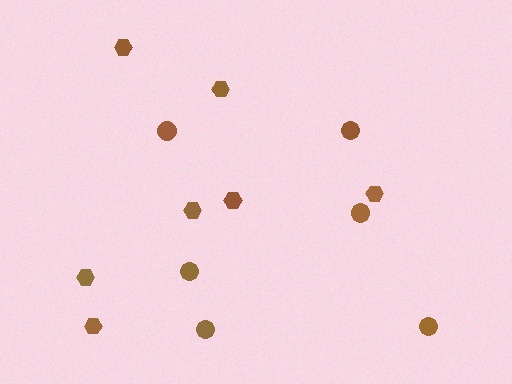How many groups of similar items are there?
There are 2 groups: one group of hexagons (7) and one group of circles (6).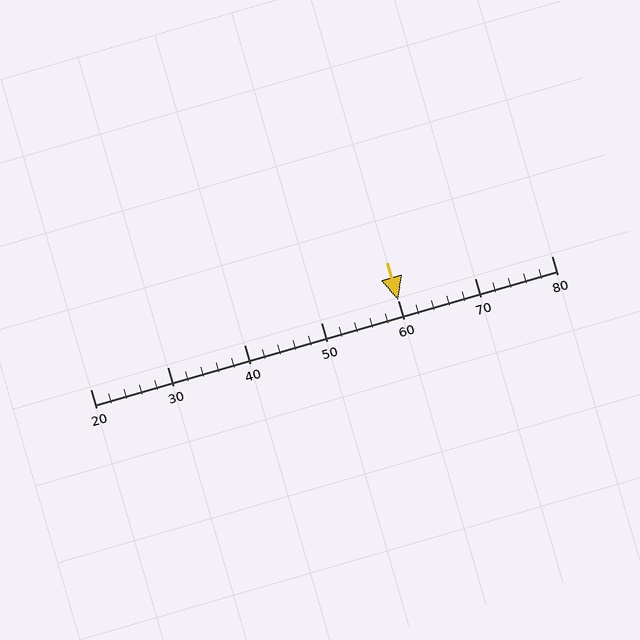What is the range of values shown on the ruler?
The ruler shows values from 20 to 80.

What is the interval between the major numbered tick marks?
The major tick marks are spaced 10 units apart.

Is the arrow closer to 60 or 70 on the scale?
The arrow is closer to 60.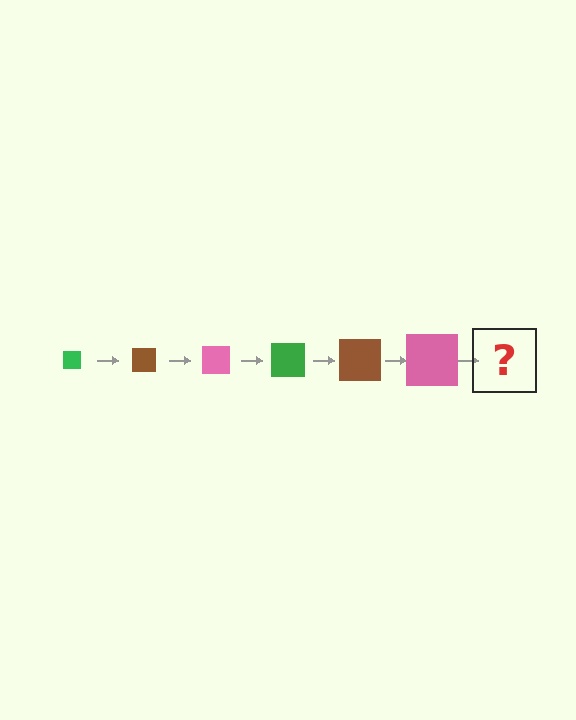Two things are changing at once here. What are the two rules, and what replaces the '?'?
The two rules are that the square grows larger each step and the color cycles through green, brown, and pink. The '?' should be a green square, larger than the previous one.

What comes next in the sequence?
The next element should be a green square, larger than the previous one.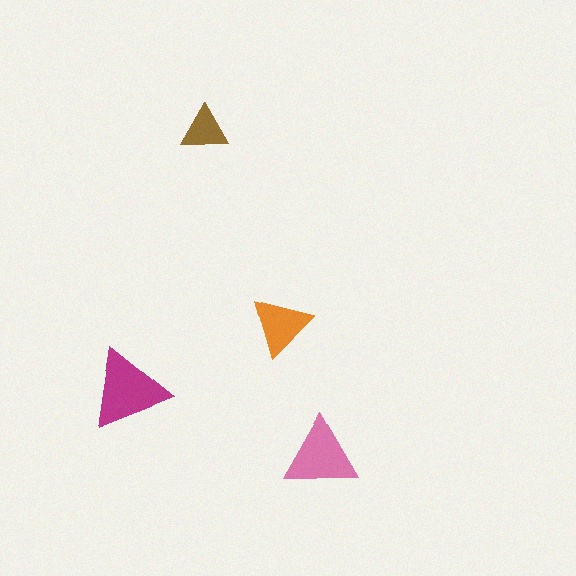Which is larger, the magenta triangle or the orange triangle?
The magenta one.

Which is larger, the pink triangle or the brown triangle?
The pink one.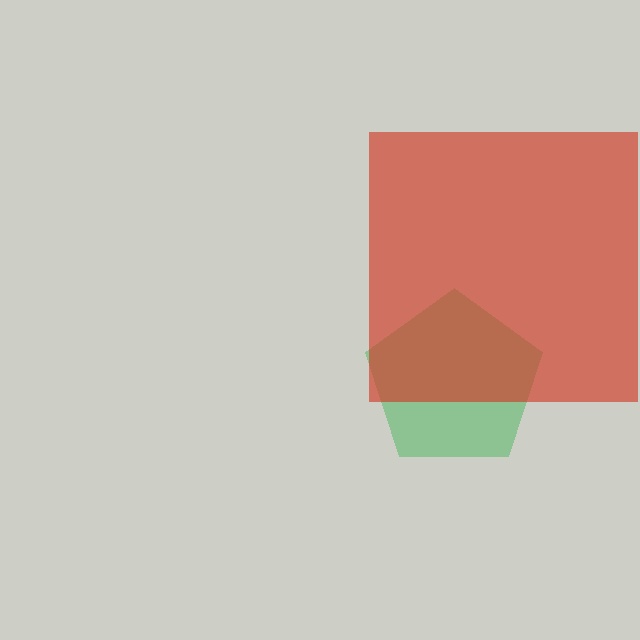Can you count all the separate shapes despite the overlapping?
Yes, there are 2 separate shapes.